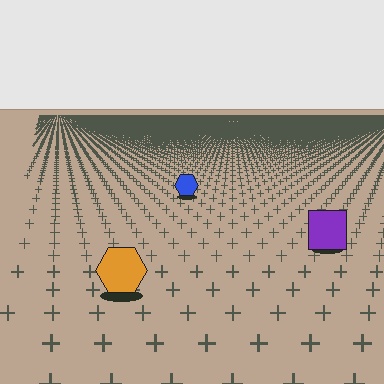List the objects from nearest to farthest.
From nearest to farthest: the orange hexagon, the purple square, the blue hexagon.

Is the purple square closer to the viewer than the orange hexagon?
No. The orange hexagon is closer — you can tell from the texture gradient: the ground texture is coarser near it.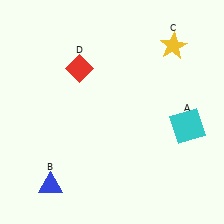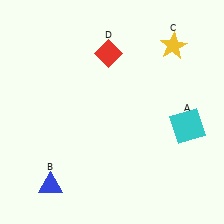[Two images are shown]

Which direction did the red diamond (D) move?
The red diamond (D) moved right.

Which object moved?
The red diamond (D) moved right.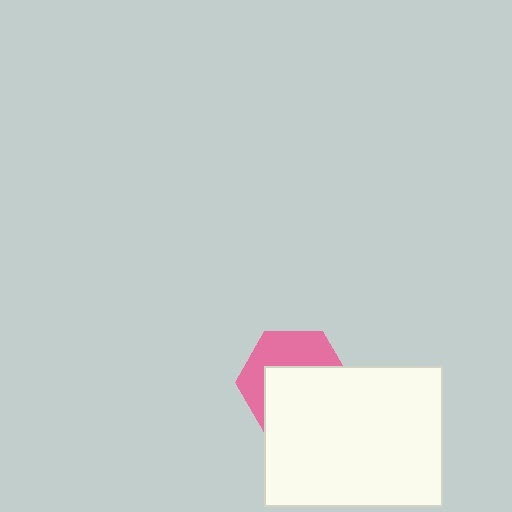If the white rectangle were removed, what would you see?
You would see the complete pink hexagon.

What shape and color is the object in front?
The object in front is a white rectangle.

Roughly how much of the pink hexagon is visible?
A small part of it is visible (roughly 42%).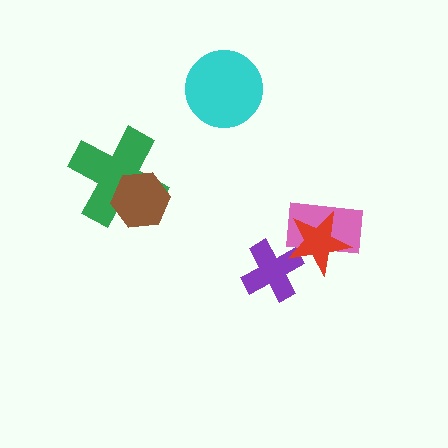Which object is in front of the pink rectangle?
The red star is in front of the pink rectangle.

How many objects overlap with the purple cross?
1 object overlaps with the purple cross.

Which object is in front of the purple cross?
The red star is in front of the purple cross.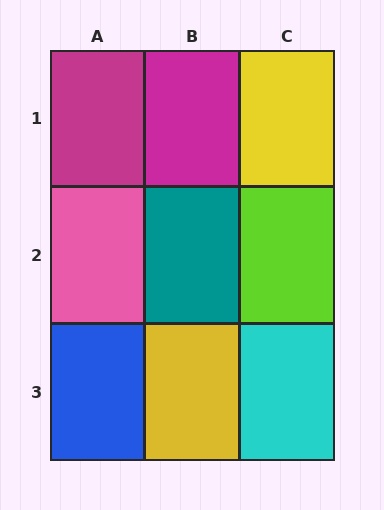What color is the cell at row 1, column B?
Magenta.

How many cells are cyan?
1 cell is cyan.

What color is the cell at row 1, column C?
Yellow.